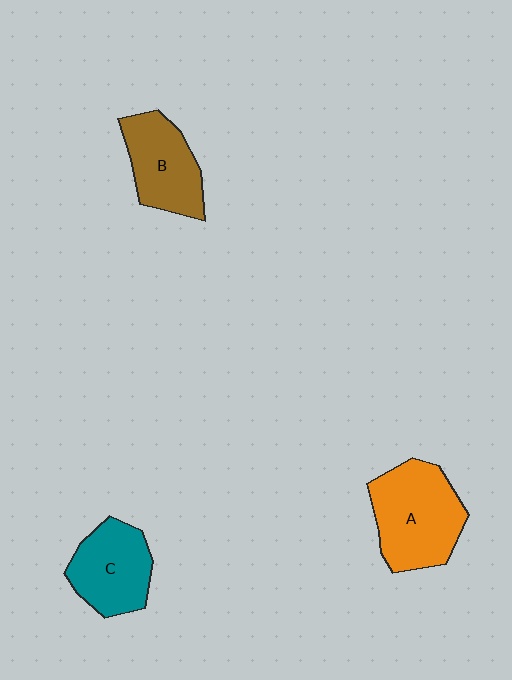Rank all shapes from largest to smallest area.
From largest to smallest: A (orange), C (teal), B (brown).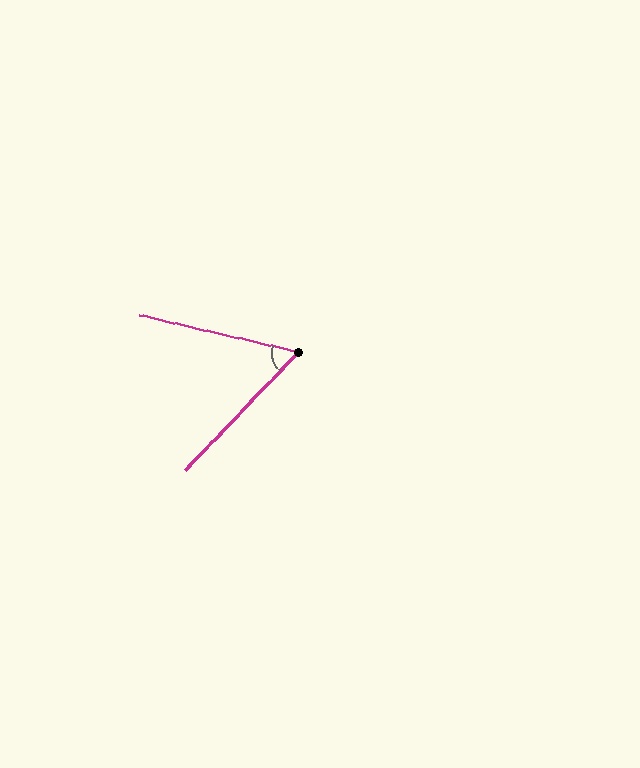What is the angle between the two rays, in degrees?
Approximately 59 degrees.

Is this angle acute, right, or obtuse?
It is acute.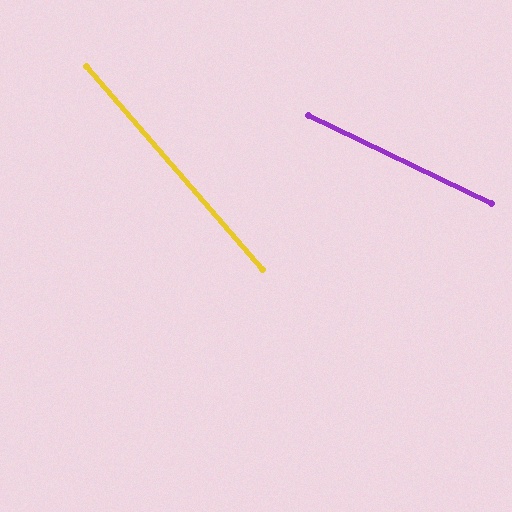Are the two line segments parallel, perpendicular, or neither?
Neither parallel nor perpendicular — they differ by about 23°.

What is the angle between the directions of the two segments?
Approximately 23 degrees.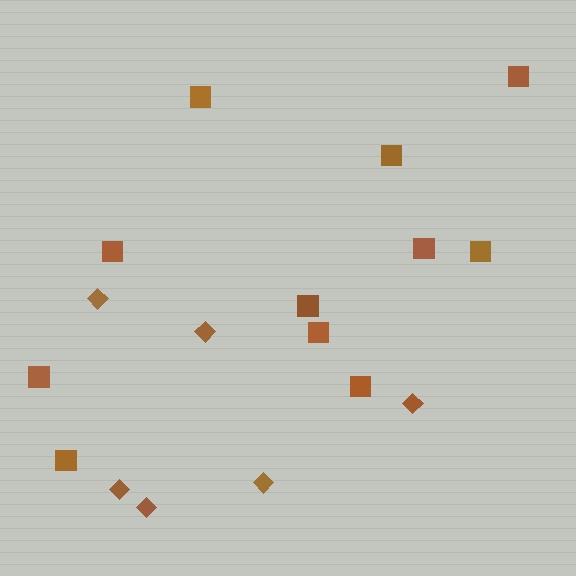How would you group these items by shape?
There are 2 groups: one group of diamonds (6) and one group of squares (11).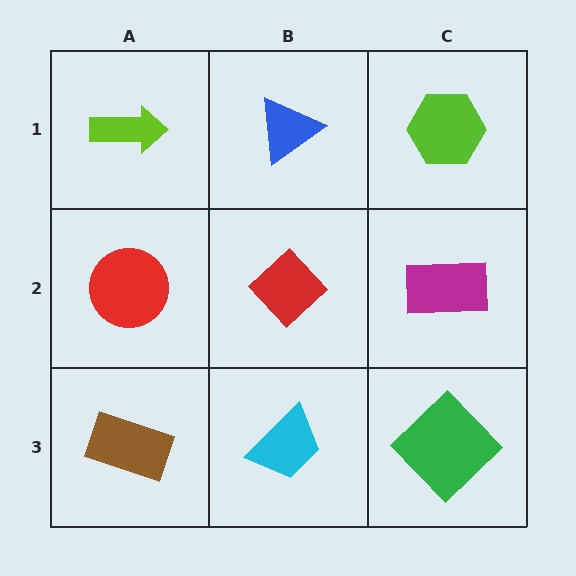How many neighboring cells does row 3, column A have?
2.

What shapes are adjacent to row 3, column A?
A red circle (row 2, column A), a cyan trapezoid (row 3, column B).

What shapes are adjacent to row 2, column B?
A blue triangle (row 1, column B), a cyan trapezoid (row 3, column B), a red circle (row 2, column A), a magenta rectangle (row 2, column C).